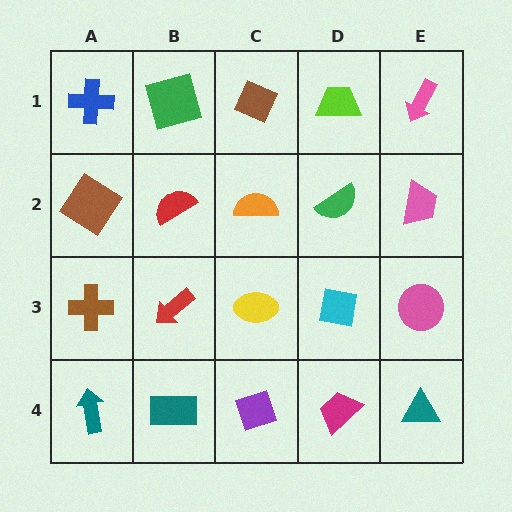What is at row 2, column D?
A green semicircle.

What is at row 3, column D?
A cyan square.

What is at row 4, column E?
A teal triangle.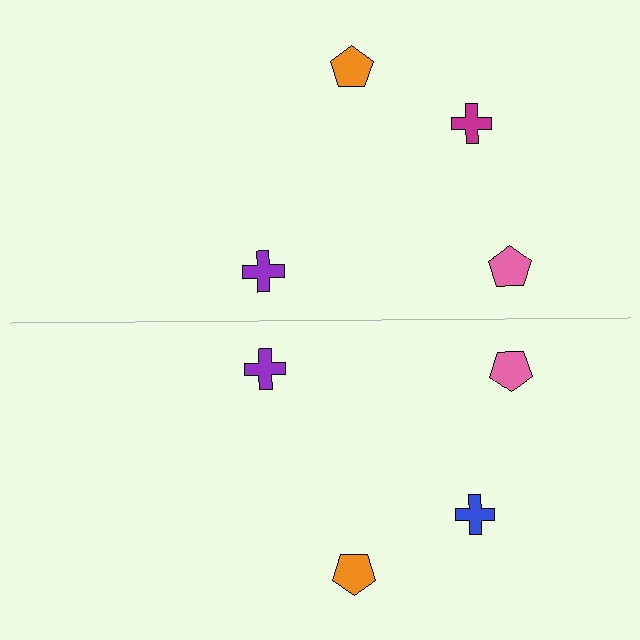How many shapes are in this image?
There are 8 shapes in this image.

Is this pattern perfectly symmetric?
No, the pattern is not perfectly symmetric. The blue cross on the bottom side breaks the symmetry — its mirror counterpart is magenta.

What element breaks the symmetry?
The blue cross on the bottom side breaks the symmetry — its mirror counterpart is magenta.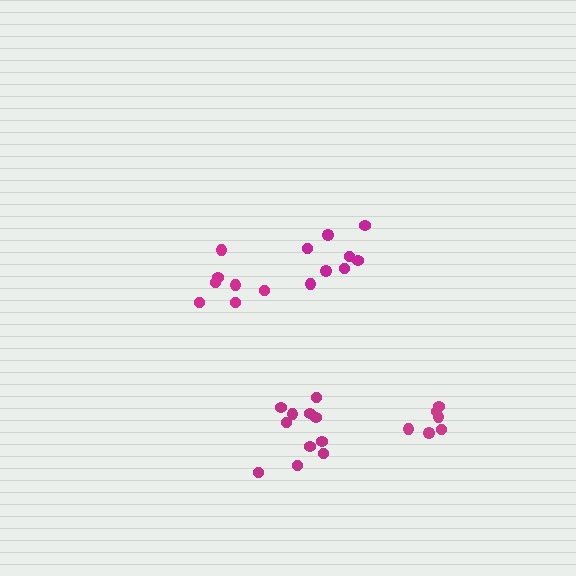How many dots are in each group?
Group 1: 7 dots, Group 2: 8 dots, Group 3: 11 dots, Group 4: 6 dots (32 total).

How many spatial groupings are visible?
There are 4 spatial groupings.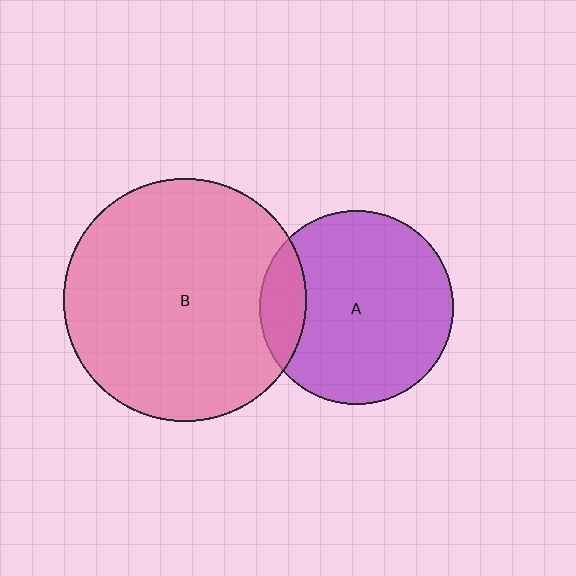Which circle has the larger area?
Circle B (pink).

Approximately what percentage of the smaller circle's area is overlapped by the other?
Approximately 15%.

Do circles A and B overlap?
Yes.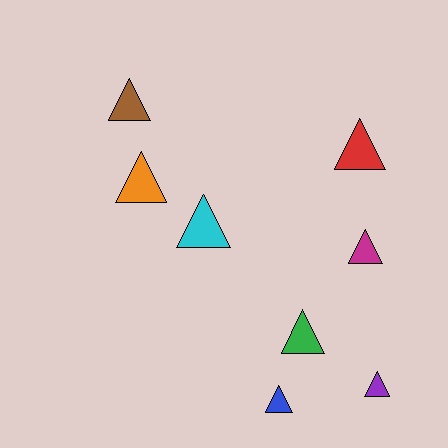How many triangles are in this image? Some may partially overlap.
There are 8 triangles.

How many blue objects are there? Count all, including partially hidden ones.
There is 1 blue object.